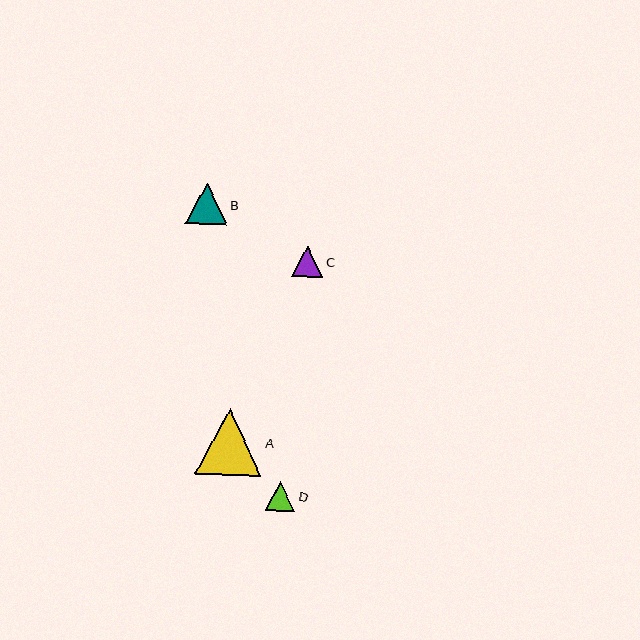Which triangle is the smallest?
Triangle D is the smallest with a size of approximately 30 pixels.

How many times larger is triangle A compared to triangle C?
Triangle A is approximately 2.1 times the size of triangle C.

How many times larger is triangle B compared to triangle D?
Triangle B is approximately 1.4 times the size of triangle D.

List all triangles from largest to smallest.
From largest to smallest: A, B, C, D.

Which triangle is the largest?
Triangle A is the largest with a size of approximately 66 pixels.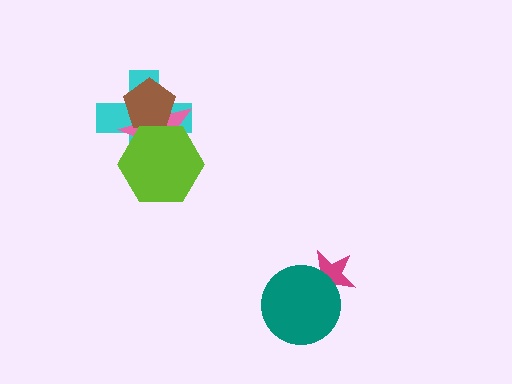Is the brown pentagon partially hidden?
Yes, it is partially covered by another shape.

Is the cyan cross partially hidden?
Yes, it is partially covered by another shape.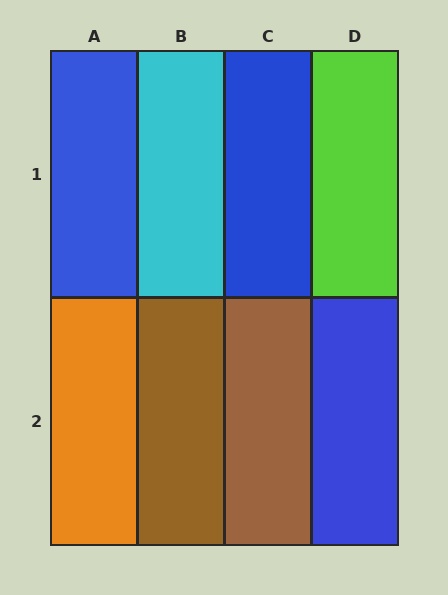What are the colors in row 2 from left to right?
Orange, brown, brown, blue.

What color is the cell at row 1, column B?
Cyan.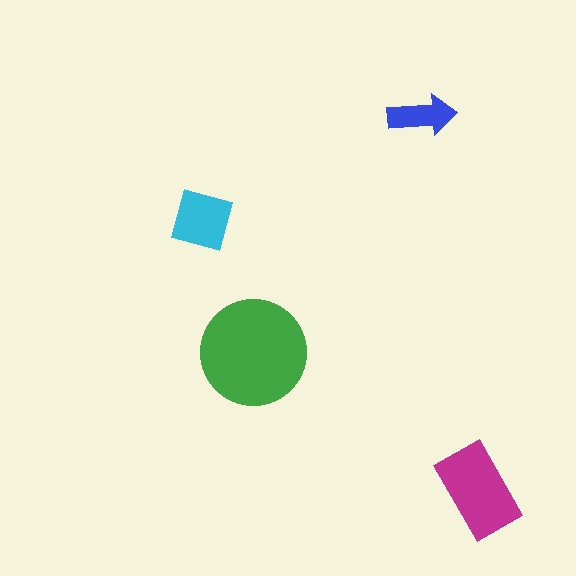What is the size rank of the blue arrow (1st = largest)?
4th.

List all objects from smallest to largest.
The blue arrow, the cyan square, the magenta rectangle, the green circle.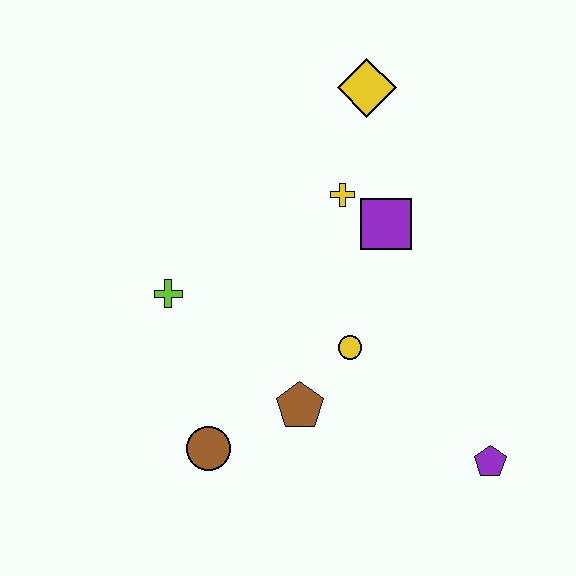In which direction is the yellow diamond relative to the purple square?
The yellow diamond is above the purple square.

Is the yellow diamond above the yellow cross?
Yes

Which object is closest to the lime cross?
The brown circle is closest to the lime cross.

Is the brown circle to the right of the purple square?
No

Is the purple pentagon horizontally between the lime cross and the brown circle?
No